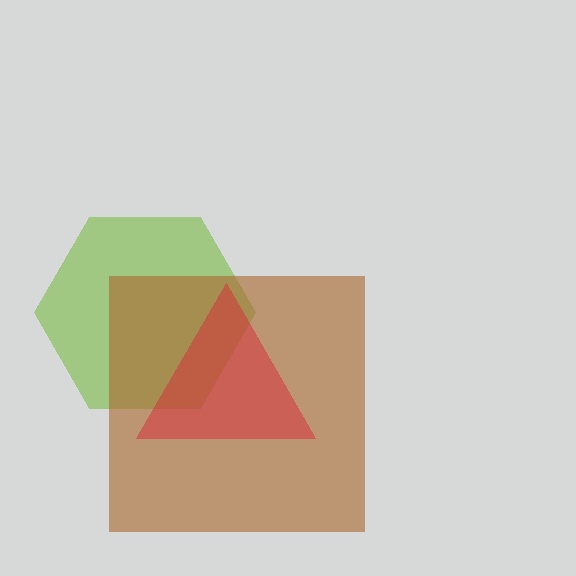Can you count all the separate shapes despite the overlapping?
Yes, there are 3 separate shapes.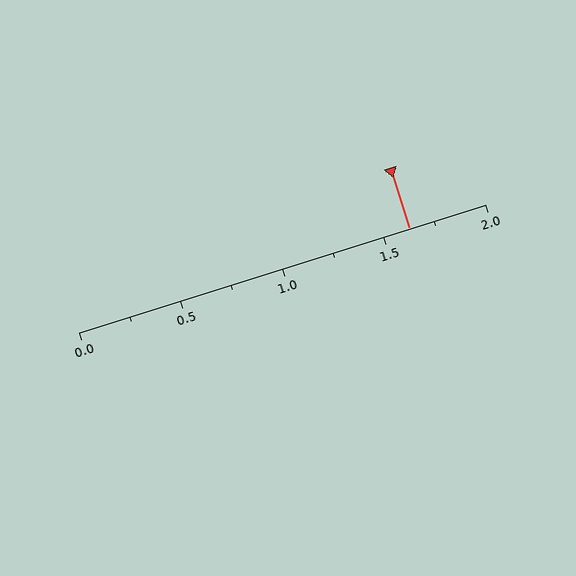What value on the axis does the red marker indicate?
The marker indicates approximately 1.62.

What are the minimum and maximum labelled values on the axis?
The axis runs from 0.0 to 2.0.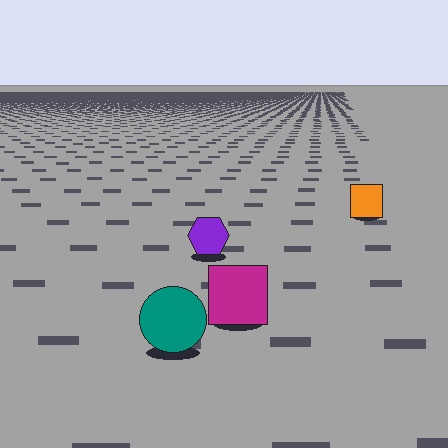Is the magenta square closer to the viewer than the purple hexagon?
Yes. The magenta square is closer — you can tell from the texture gradient: the ground texture is coarser near it.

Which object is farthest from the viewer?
The orange square is farthest from the viewer. It appears smaller and the ground texture around it is denser.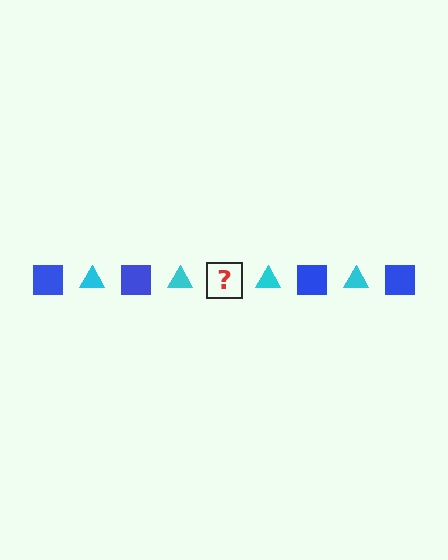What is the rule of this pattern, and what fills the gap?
The rule is that the pattern alternates between blue square and cyan triangle. The gap should be filled with a blue square.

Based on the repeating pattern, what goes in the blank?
The blank should be a blue square.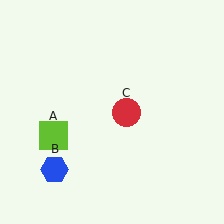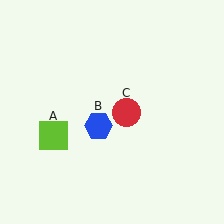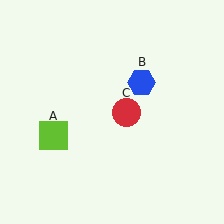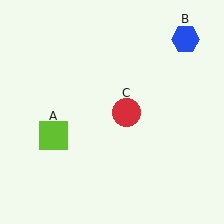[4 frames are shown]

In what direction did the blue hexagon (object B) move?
The blue hexagon (object B) moved up and to the right.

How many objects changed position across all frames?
1 object changed position: blue hexagon (object B).